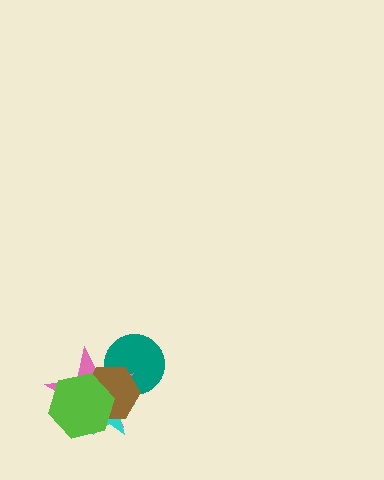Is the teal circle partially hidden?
Yes, it is partially covered by another shape.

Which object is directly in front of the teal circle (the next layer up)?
The pink star is directly in front of the teal circle.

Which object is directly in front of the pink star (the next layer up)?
The cyan star is directly in front of the pink star.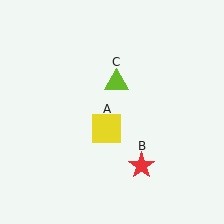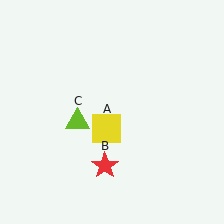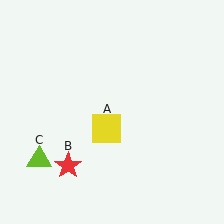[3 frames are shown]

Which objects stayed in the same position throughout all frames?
Yellow square (object A) remained stationary.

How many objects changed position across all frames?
2 objects changed position: red star (object B), lime triangle (object C).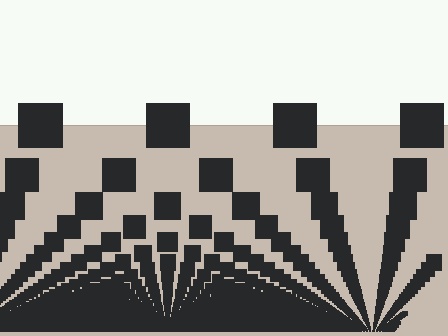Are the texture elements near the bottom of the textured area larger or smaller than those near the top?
Smaller. The gradient is inverted — elements near the bottom are smaller and denser.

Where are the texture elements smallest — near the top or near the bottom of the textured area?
Near the bottom.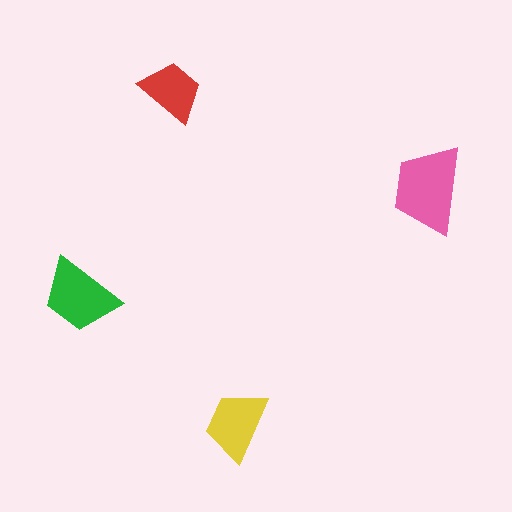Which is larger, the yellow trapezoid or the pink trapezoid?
The pink one.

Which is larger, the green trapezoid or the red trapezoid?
The green one.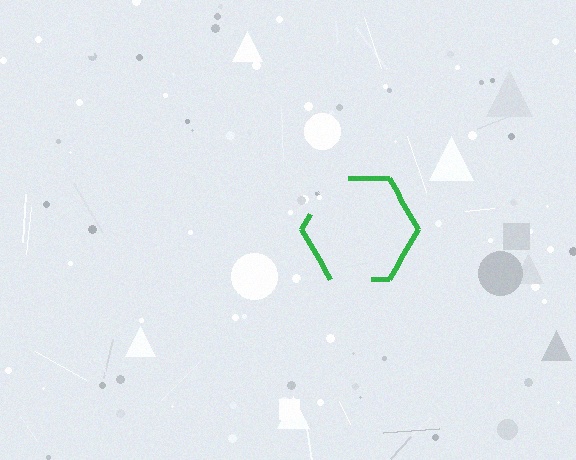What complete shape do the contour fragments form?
The contour fragments form a hexagon.